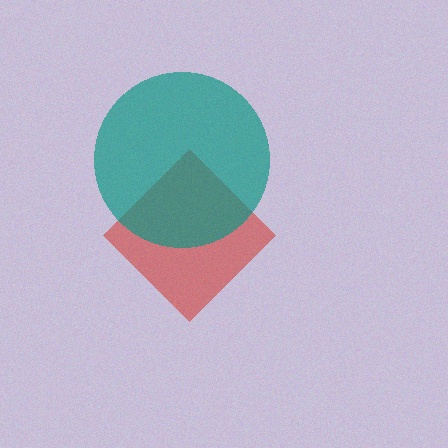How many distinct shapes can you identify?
There are 2 distinct shapes: a red diamond, a teal circle.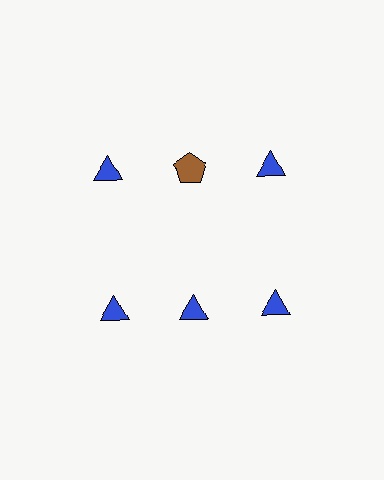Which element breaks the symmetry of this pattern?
The brown pentagon in the top row, second from left column breaks the symmetry. All other shapes are blue triangles.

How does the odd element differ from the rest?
It differs in both color (brown instead of blue) and shape (pentagon instead of triangle).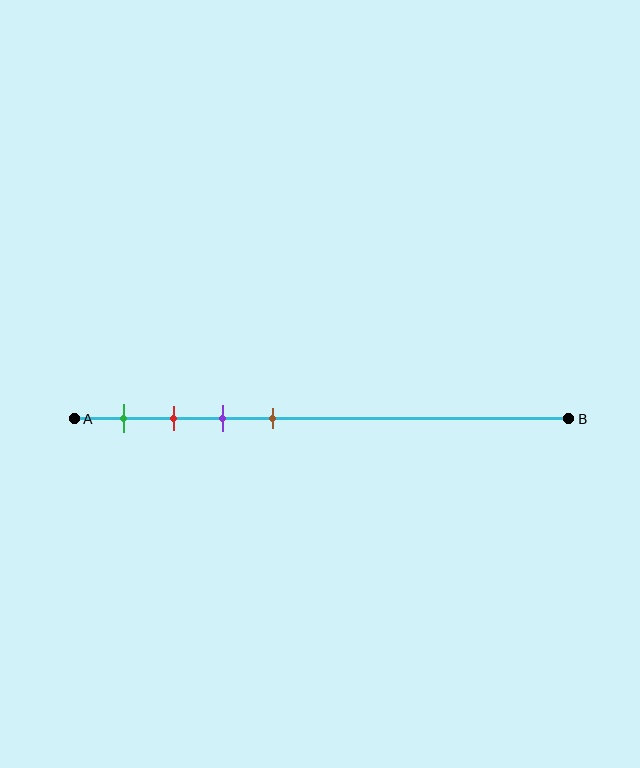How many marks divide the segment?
There are 4 marks dividing the segment.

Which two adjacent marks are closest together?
The red and purple marks are the closest adjacent pair.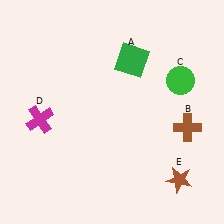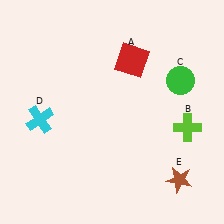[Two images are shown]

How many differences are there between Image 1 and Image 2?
There are 3 differences between the two images.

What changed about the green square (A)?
In Image 1, A is green. In Image 2, it changed to red.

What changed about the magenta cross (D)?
In Image 1, D is magenta. In Image 2, it changed to cyan.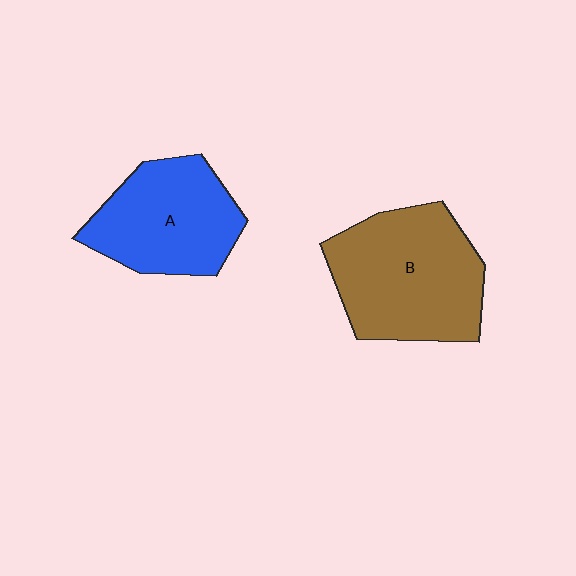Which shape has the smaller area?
Shape A (blue).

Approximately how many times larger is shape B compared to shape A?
Approximately 1.3 times.